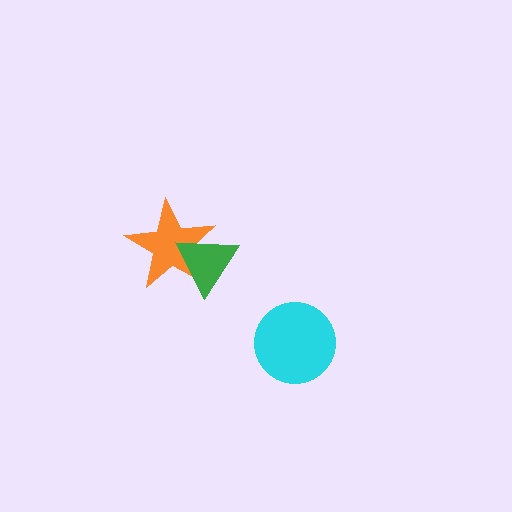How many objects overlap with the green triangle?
1 object overlaps with the green triangle.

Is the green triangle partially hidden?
No, no other shape covers it.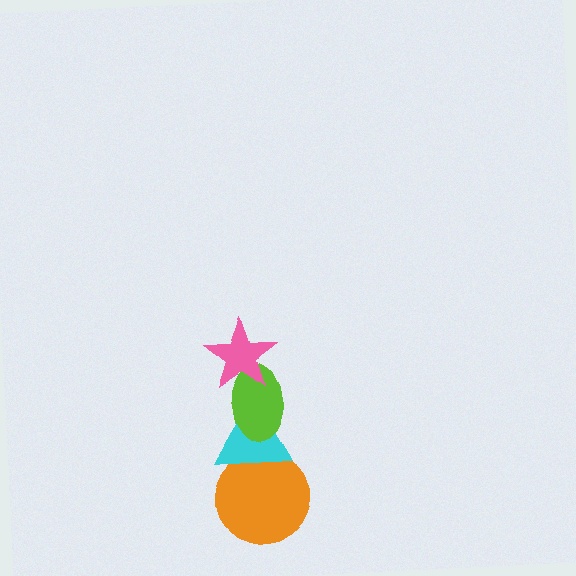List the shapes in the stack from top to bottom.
From top to bottom: the pink star, the lime ellipse, the cyan triangle, the orange circle.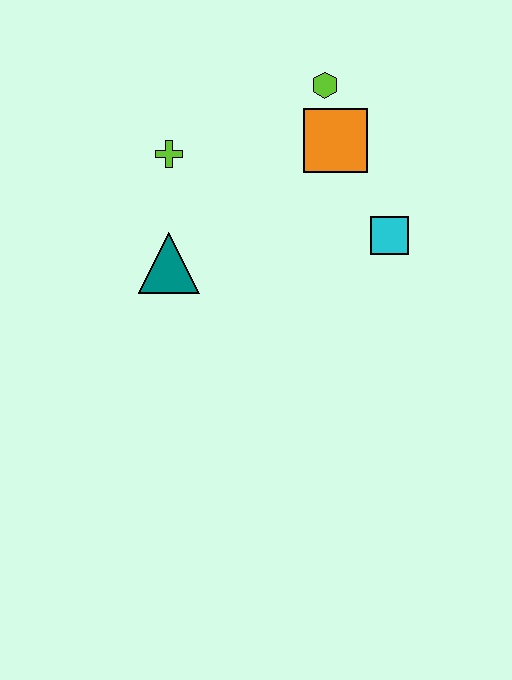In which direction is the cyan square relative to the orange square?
The cyan square is below the orange square.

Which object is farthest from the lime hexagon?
The teal triangle is farthest from the lime hexagon.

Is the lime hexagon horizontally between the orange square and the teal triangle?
Yes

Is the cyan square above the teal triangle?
Yes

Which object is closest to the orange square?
The lime hexagon is closest to the orange square.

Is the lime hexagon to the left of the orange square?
Yes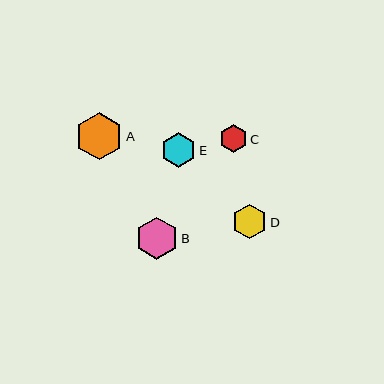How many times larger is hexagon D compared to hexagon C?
Hexagon D is approximately 1.2 times the size of hexagon C.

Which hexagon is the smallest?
Hexagon C is the smallest with a size of approximately 28 pixels.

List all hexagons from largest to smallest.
From largest to smallest: A, B, D, E, C.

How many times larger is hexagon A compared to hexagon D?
Hexagon A is approximately 1.4 times the size of hexagon D.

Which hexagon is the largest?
Hexagon A is the largest with a size of approximately 48 pixels.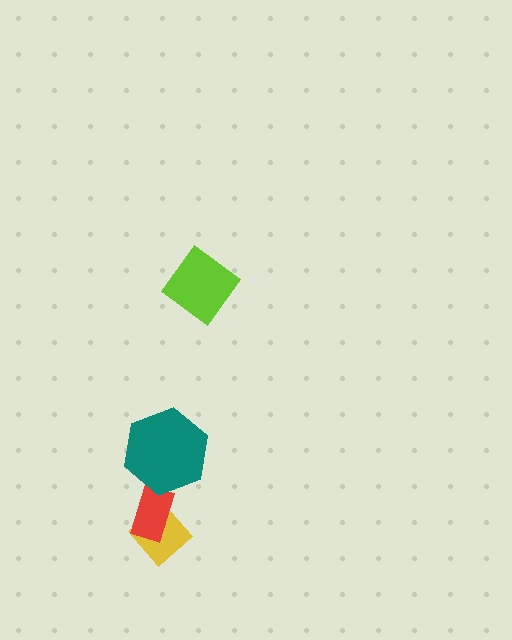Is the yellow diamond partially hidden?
Yes, it is partially covered by another shape.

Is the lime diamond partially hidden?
No, no other shape covers it.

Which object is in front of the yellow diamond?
The red rectangle is in front of the yellow diamond.